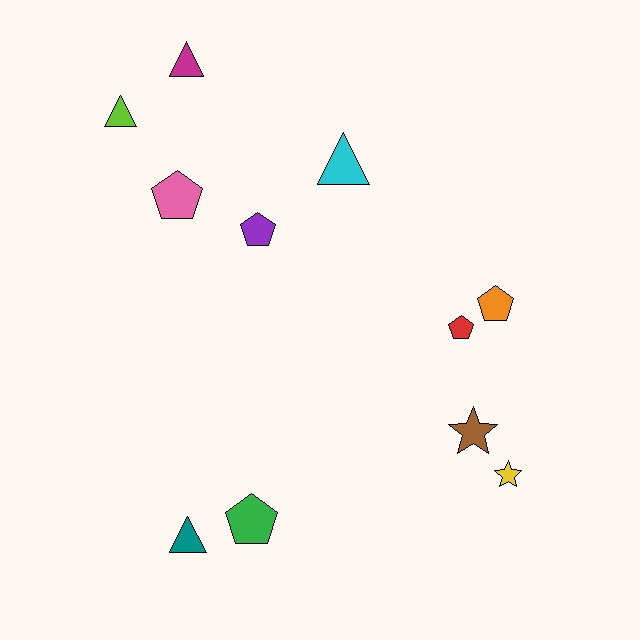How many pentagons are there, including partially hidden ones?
There are 5 pentagons.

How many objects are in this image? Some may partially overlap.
There are 11 objects.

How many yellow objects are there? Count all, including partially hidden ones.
There is 1 yellow object.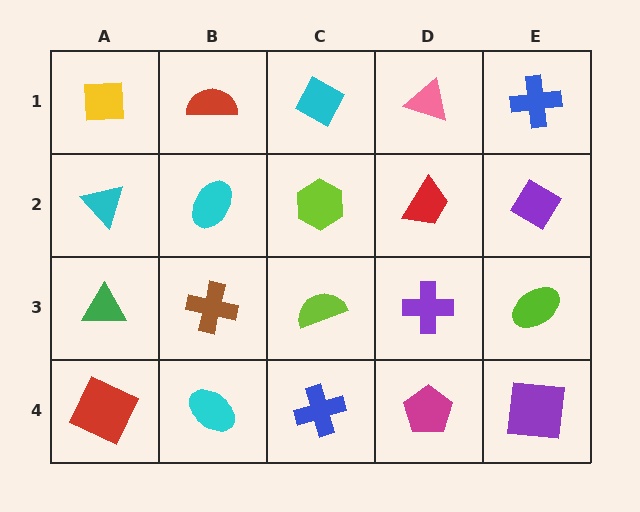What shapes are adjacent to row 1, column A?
A cyan triangle (row 2, column A), a red semicircle (row 1, column B).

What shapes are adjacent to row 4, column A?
A green triangle (row 3, column A), a cyan ellipse (row 4, column B).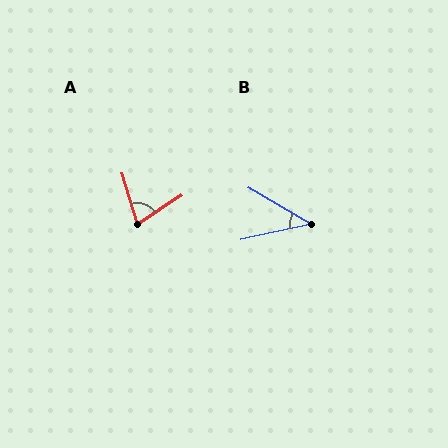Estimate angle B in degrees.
Approximately 43 degrees.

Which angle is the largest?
A, at approximately 73 degrees.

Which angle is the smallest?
B, at approximately 43 degrees.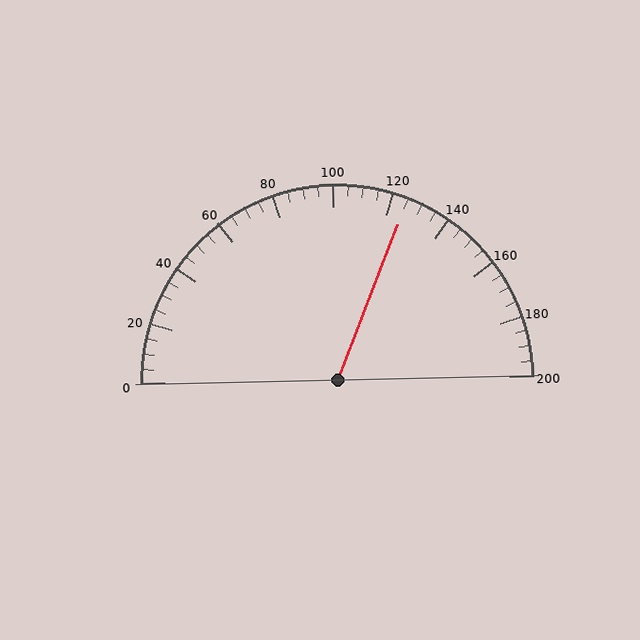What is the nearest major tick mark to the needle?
The nearest major tick mark is 120.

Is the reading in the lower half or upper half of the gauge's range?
The reading is in the upper half of the range (0 to 200).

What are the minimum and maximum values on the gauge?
The gauge ranges from 0 to 200.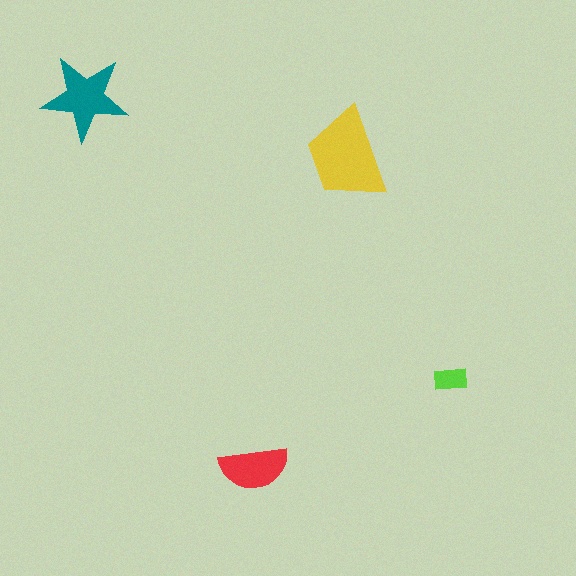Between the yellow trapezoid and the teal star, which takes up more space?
The yellow trapezoid.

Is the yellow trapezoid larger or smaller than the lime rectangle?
Larger.